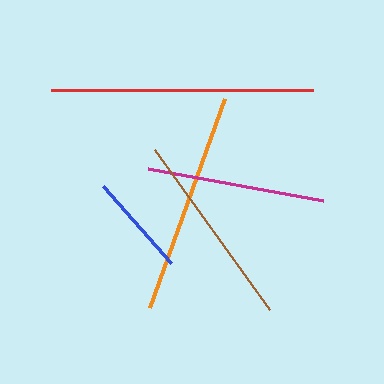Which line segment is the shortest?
The blue line is the shortest at approximately 103 pixels.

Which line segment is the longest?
The red line is the longest at approximately 262 pixels.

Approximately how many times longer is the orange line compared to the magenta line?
The orange line is approximately 1.2 times the length of the magenta line.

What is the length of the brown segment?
The brown segment is approximately 197 pixels long.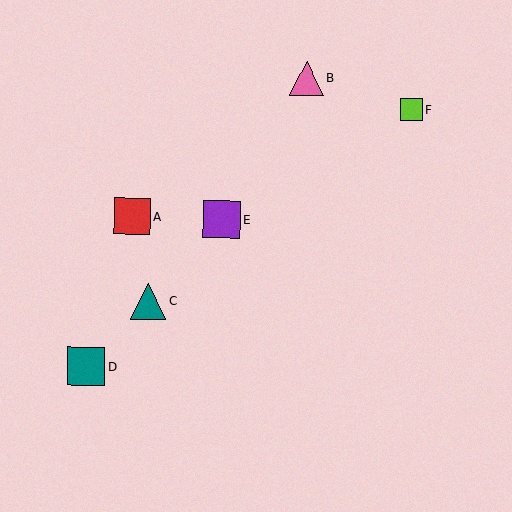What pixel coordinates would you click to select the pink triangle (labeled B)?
Click at (307, 78) to select the pink triangle B.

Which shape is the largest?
The teal square (labeled D) is the largest.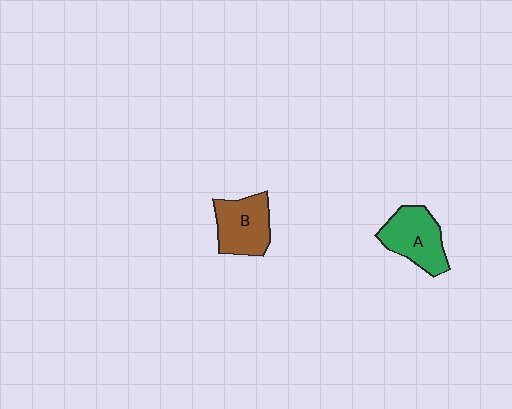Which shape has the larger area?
Shape A (green).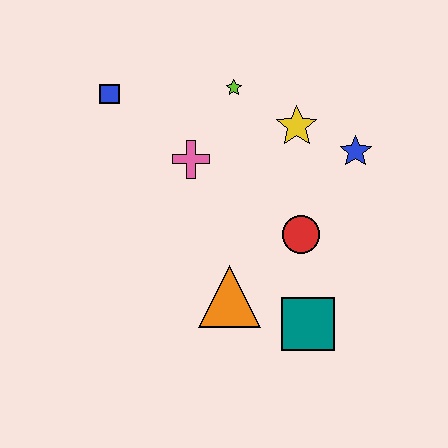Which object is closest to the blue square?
The pink cross is closest to the blue square.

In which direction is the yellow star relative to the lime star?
The yellow star is to the right of the lime star.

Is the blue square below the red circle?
No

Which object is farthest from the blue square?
The teal square is farthest from the blue square.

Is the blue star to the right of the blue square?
Yes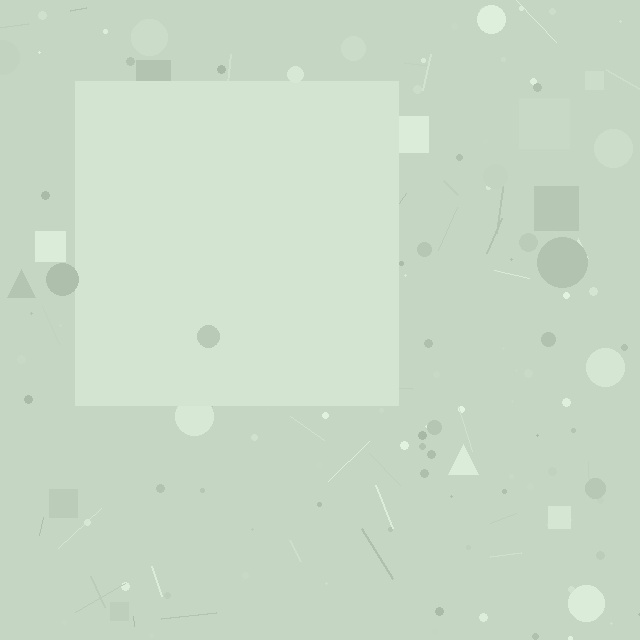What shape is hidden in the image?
A square is hidden in the image.